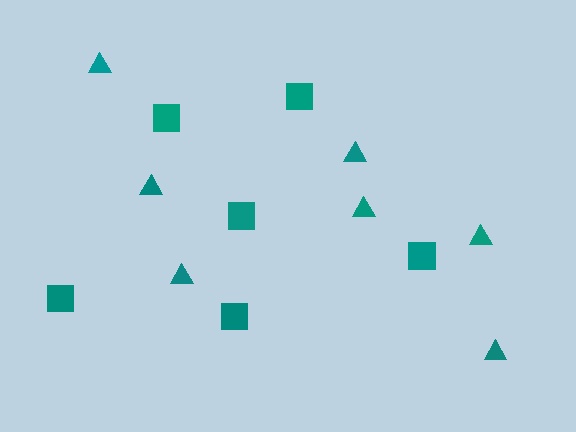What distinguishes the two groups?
There are 2 groups: one group of squares (6) and one group of triangles (7).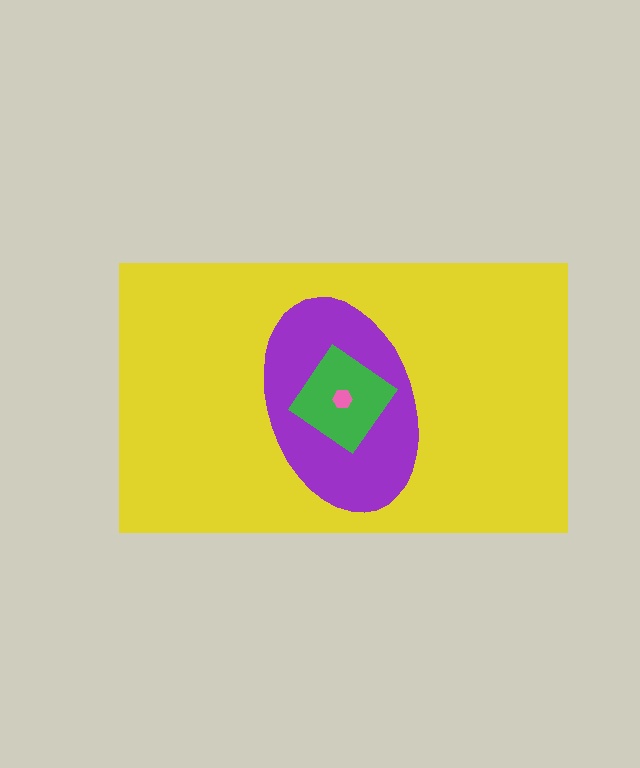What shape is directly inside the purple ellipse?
The green diamond.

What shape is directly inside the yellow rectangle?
The purple ellipse.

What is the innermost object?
The pink hexagon.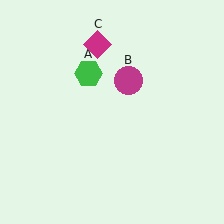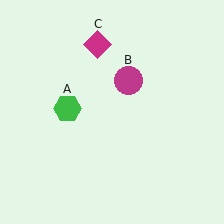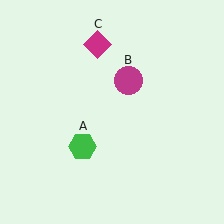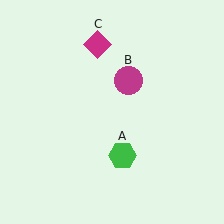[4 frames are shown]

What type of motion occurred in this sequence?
The green hexagon (object A) rotated counterclockwise around the center of the scene.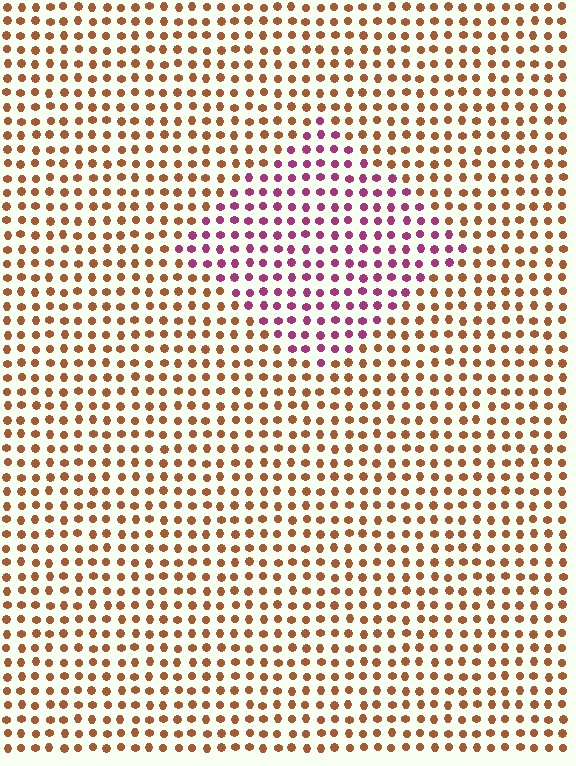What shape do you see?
I see a diamond.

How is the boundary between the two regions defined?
The boundary is defined purely by a slight shift in hue (about 58 degrees). Spacing, size, and orientation are identical on both sides.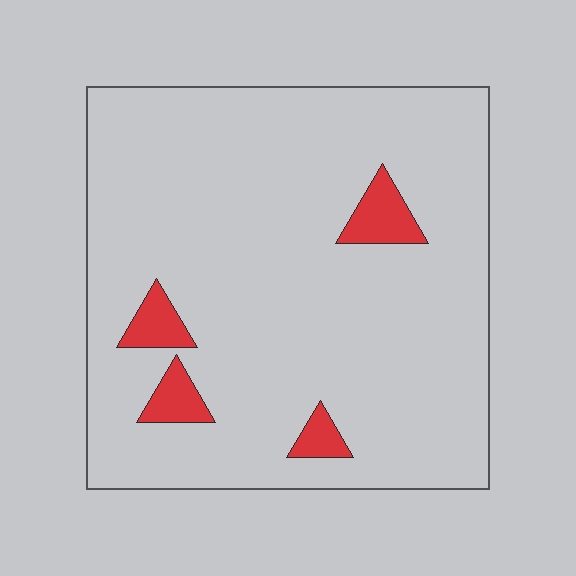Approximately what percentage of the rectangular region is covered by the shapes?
Approximately 5%.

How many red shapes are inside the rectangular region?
4.